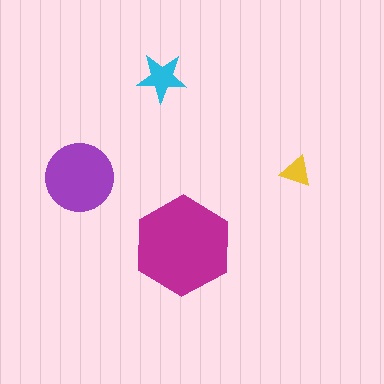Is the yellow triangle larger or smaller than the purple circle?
Smaller.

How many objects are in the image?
There are 4 objects in the image.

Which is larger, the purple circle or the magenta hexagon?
The magenta hexagon.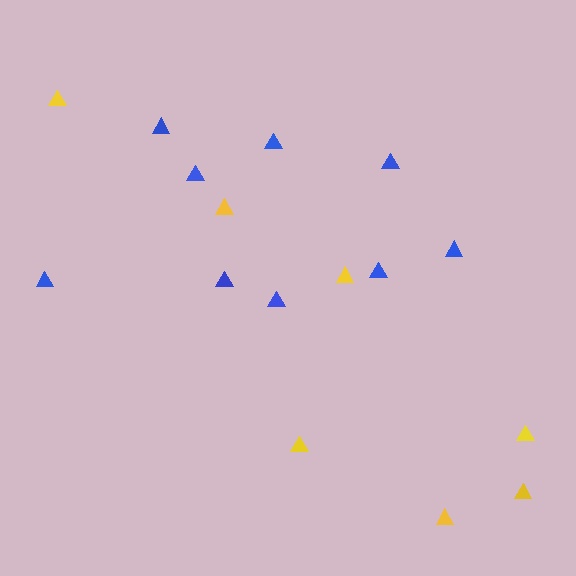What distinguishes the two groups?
There are 2 groups: one group of blue triangles (9) and one group of yellow triangles (7).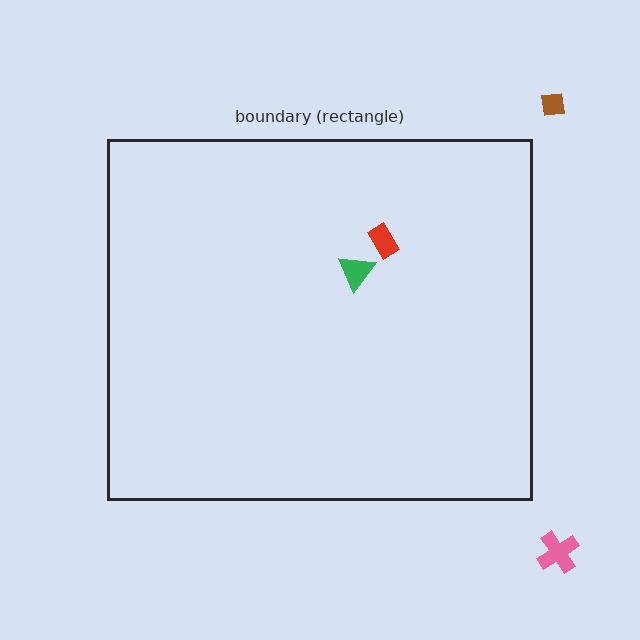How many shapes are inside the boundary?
2 inside, 2 outside.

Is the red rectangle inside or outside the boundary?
Inside.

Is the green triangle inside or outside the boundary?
Inside.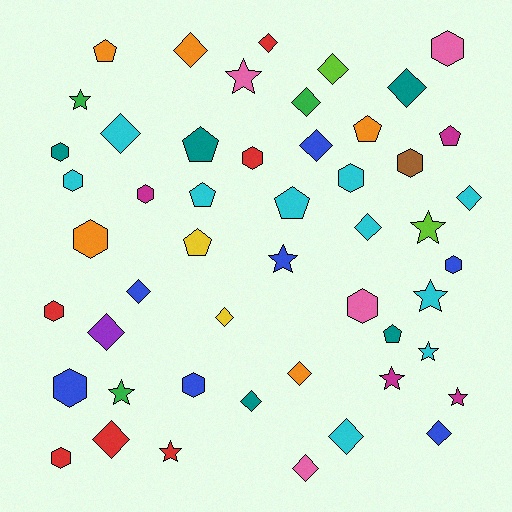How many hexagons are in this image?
There are 14 hexagons.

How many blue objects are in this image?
There are 7 blue objects.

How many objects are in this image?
There are 50 objects.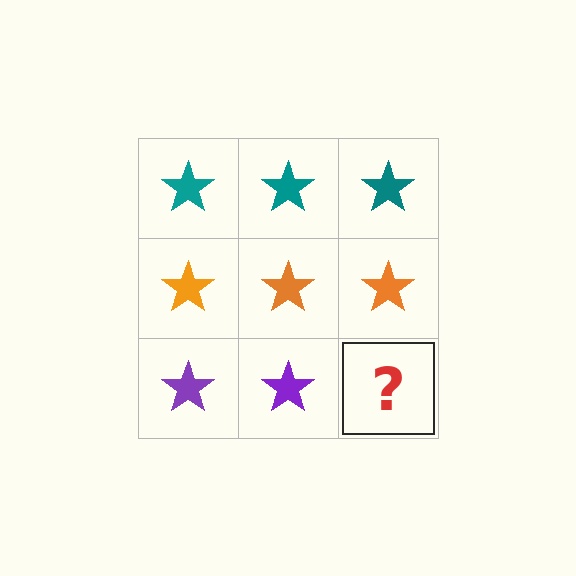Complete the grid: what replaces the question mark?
The question mark should be replaced with a purple star.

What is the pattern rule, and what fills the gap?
The rule is that each row has a consistent color. The gap should be filled with a purple star.